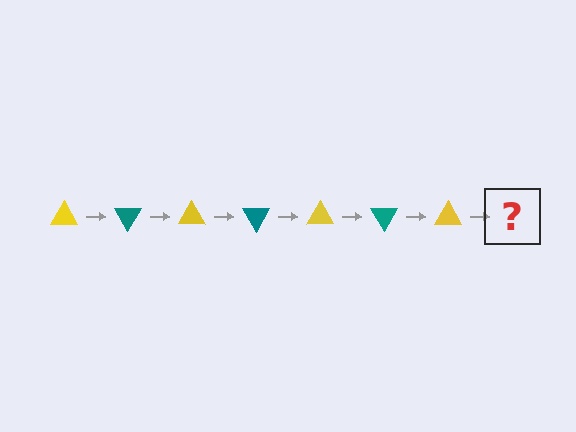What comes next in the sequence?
The next element should be a teal triangle, rotated 420 degrees from the start.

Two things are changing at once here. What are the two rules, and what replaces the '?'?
The two rules are that it rotates 60 degrees each step and the color cycles through yellow and teal. The '?' should be a teal triangle, rotated 420 degrees from the start.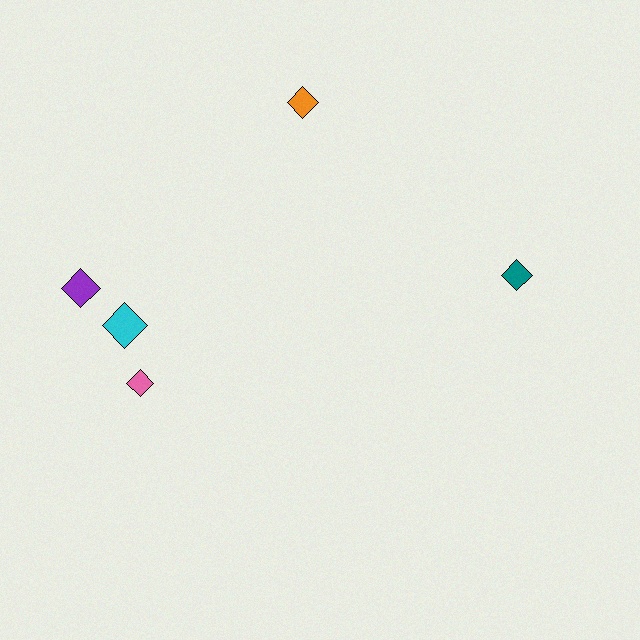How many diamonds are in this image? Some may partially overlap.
There are 5 diamonds.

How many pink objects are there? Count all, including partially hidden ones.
There is 1 pink object.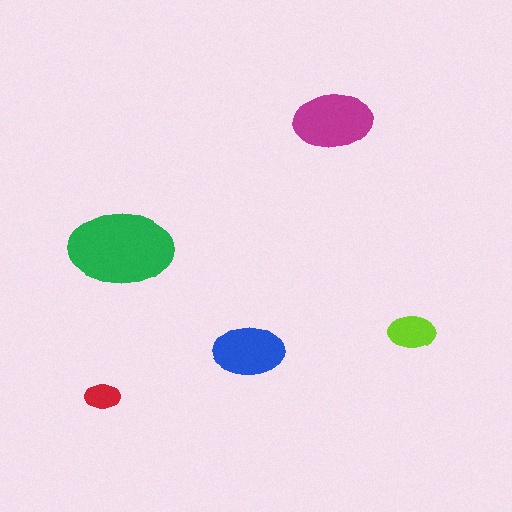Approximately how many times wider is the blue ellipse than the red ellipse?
About 2 times wider.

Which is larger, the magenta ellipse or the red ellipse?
The magenta one.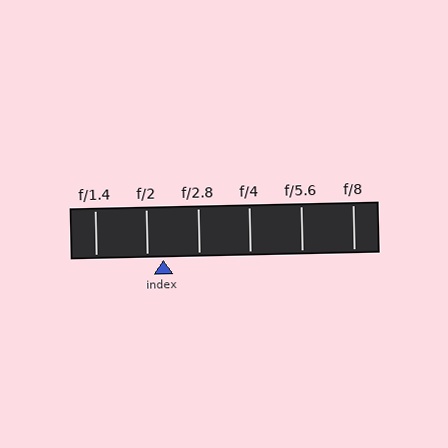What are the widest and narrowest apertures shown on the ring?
The widest aperture shown is f/1.4 and the narrowest is f/8.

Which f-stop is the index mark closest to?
The index mark is closest to f/2.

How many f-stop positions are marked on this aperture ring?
There are 6 f-stop positions marked.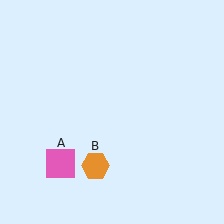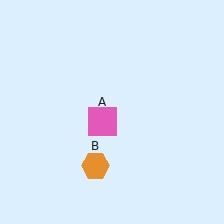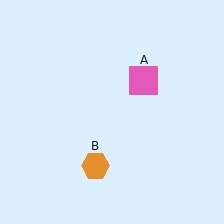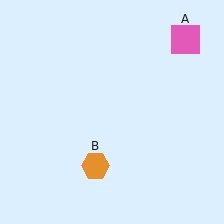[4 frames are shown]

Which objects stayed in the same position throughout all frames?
Orange hexagon (object B) remained stationary.